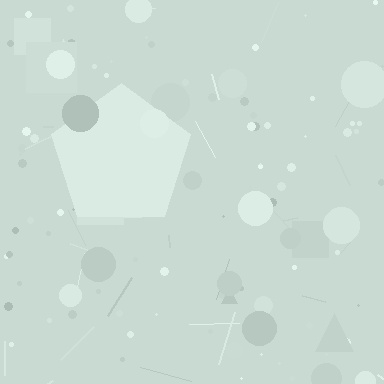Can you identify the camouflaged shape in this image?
The camouflaged shape is a pentagon.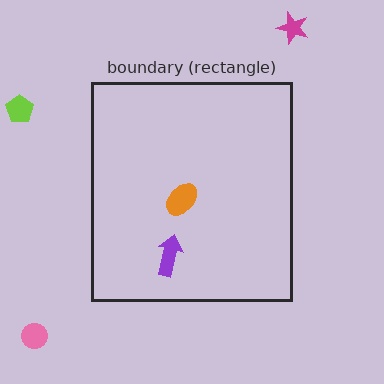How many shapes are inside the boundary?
2 inside, 3 outside.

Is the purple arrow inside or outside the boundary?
Inside.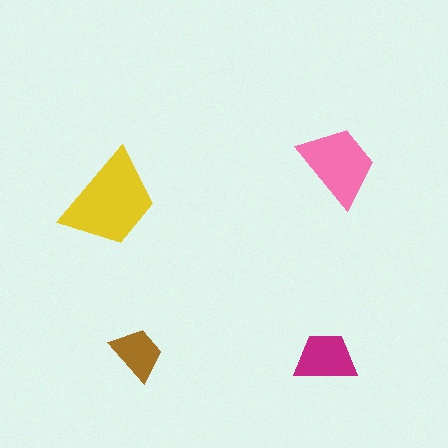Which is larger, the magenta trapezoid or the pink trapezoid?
The pink one.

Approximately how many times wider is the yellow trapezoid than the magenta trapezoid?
About 1.5 times wider.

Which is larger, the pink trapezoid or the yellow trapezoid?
The yellow one.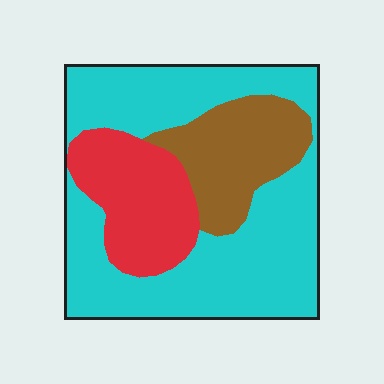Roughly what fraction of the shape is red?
Red takes up about one fifth (1/5) of the shape.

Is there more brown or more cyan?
Cyan.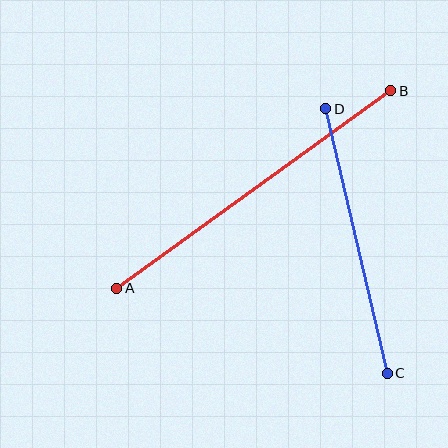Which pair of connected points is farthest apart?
Points A and B are farthest apart.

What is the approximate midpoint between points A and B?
The midpoint is at approximately (254, 190) pixels.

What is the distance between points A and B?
The distance is approximately 337 pixels.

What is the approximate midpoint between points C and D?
The midpoint is at approximately (356, 241) pixels.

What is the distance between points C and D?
The distance is approximately 271 pixels.